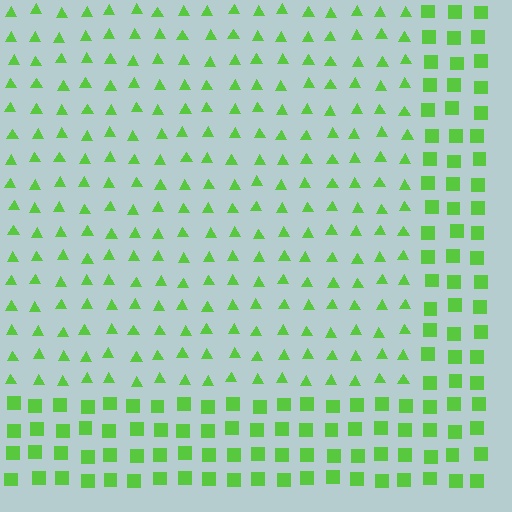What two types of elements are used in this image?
The image uses triangles inside the rectangle region and squares outside it.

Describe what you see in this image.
The image is filled with small lime elements arranged in a uniform grid. A rectangle-shaped region contains triangles, while the surrounding area contains squares. The boundary is defined purely by the change in element shape.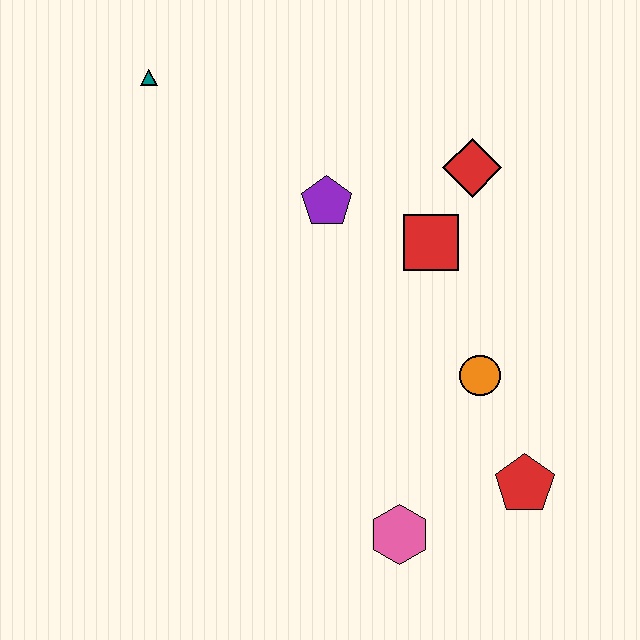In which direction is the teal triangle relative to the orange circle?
The teal triangle is to the left of the orange circle.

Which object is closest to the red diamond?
The red square is closest to the red diamond.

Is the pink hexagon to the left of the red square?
Yes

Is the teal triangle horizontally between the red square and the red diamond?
No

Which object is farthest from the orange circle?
The teal triangle is farthest from the orange circle.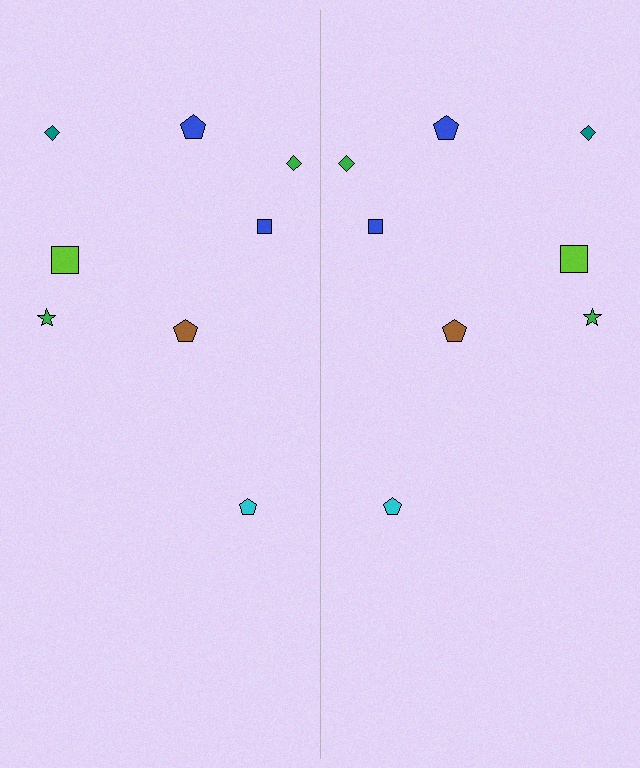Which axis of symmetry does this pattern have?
The pattern has a vertical axis of symmetry running through the center of the image.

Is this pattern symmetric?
Yes, this pattern has bilateral (reflection) symmetry.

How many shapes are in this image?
There are 16 shapes in this image.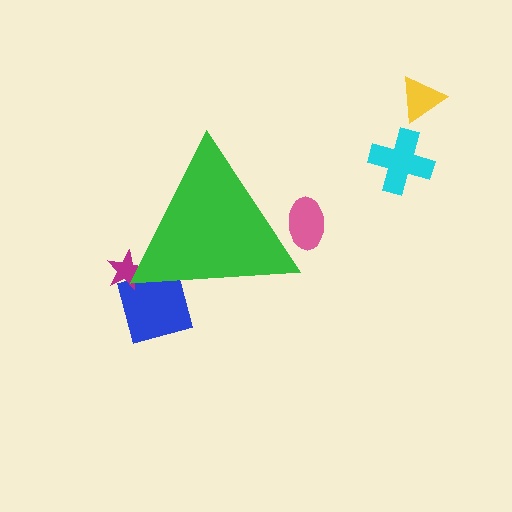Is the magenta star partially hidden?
Yes, the magenta star is partially hidden behind the green triangle.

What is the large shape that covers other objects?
A green triangle.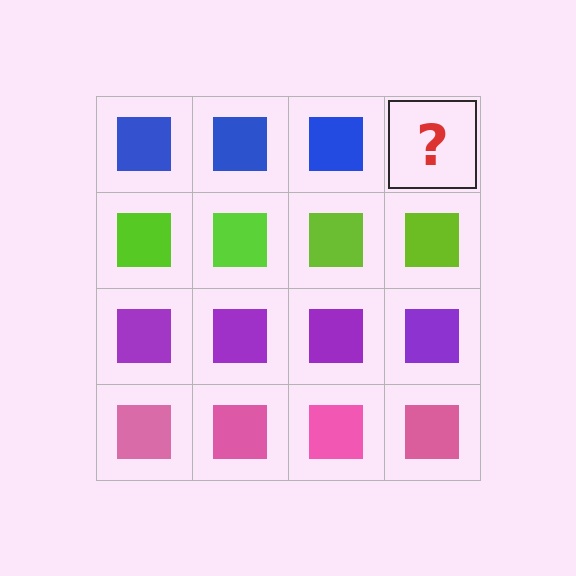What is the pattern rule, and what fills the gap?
The rule is that each row has a consistent color. The gap should be filled with a blue square.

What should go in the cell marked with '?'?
The missing cell should contain a blue square.